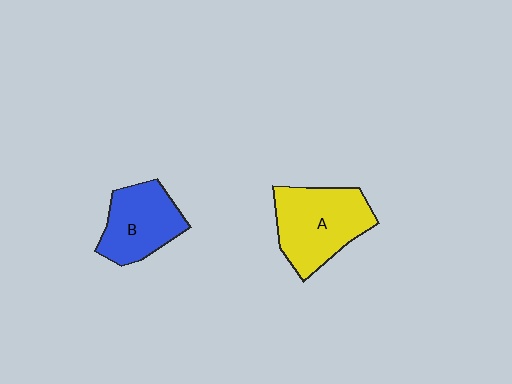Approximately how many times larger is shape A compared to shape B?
Approximately 1.3 times.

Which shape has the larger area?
Shape A (yellow).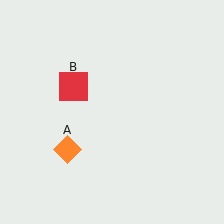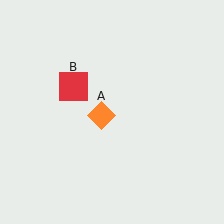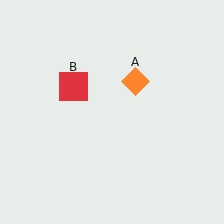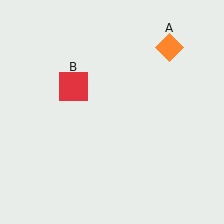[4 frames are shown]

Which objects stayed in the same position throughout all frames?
Red square (object B) remained stationary.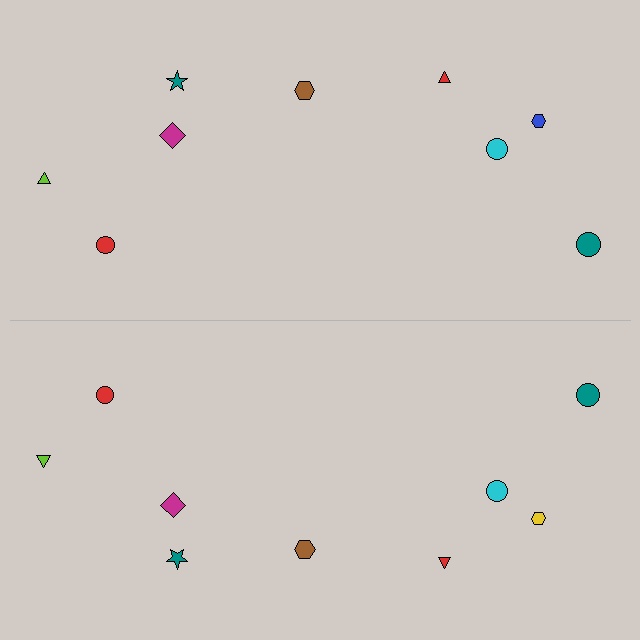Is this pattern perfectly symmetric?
No, the pattern is not perfectly symmetric. The yellow hexagon on the bottom side breaks the symmetry — its mirror counterpart is blue.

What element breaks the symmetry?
The yellow hexagon on the bottom side breaks the symmetry — its mirror counterpart is blue.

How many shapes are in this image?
There are 18 shapes in this image.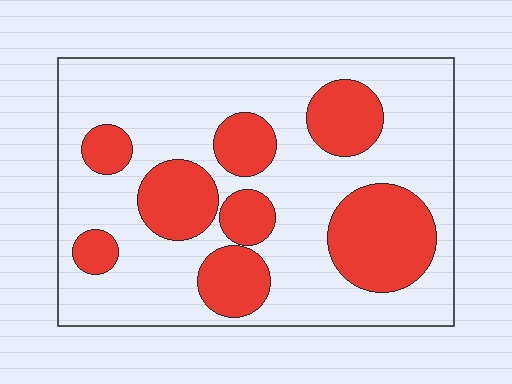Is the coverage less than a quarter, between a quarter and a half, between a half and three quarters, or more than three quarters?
Between a quarter and a half.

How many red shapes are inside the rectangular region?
8.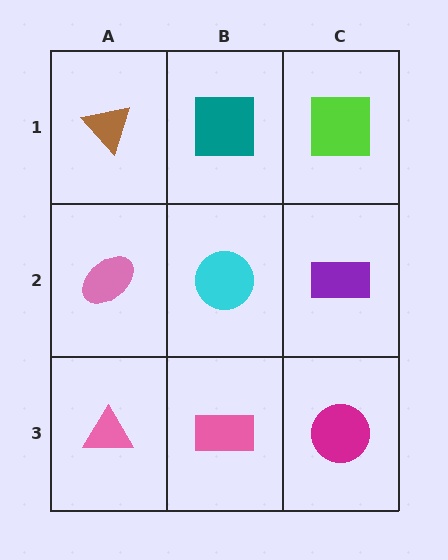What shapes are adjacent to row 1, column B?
A cyan circle (row 2, column B), a brown triangle (row 1, column A), a lime square (row 1, column C).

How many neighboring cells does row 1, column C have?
2.